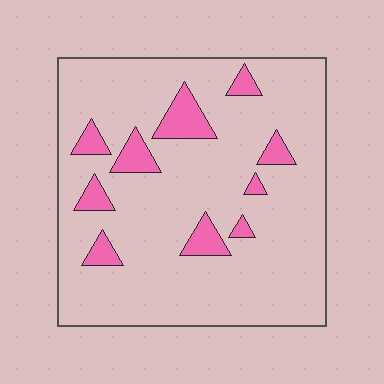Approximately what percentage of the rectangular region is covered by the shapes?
Approximately 10%.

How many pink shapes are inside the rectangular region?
10.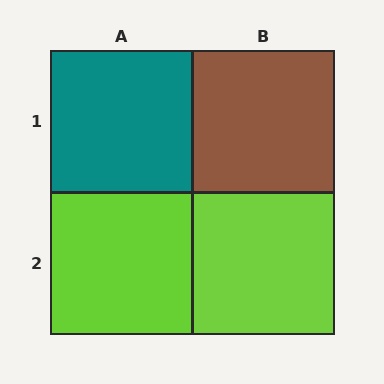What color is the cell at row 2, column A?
Lime.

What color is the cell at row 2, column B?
Lime.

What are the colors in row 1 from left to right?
Teal, brown.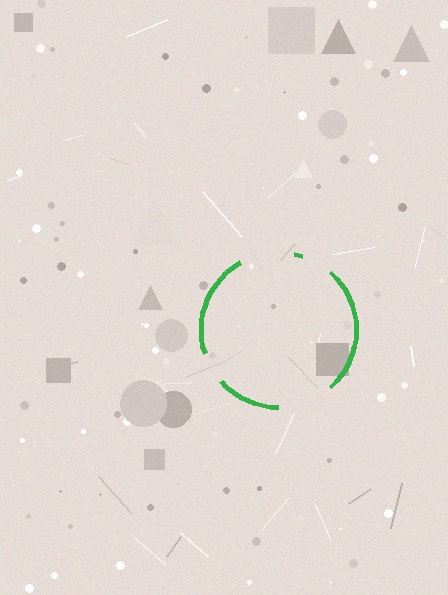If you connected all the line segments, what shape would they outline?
They would outline a circle.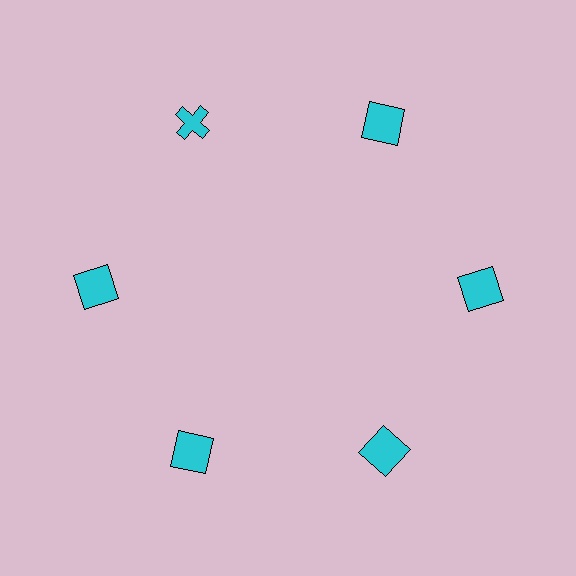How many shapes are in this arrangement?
There are 6 shapes arranged in a ring pattern.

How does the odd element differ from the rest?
It has a different shape: cross instead of square.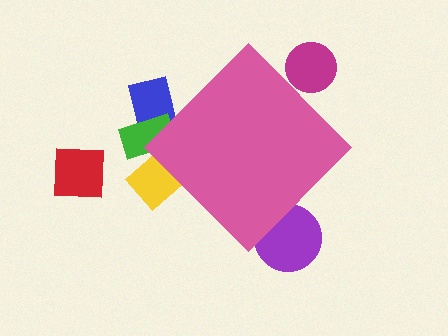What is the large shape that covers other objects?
A pink diamond.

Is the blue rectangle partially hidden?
Yes, the blue rectangle is partially hidden behind the pink diamond.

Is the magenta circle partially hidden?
Yes, the magenta circle is partially hidden behind the pink diamond.